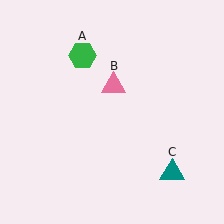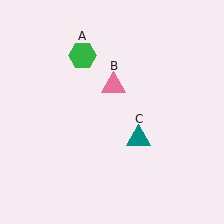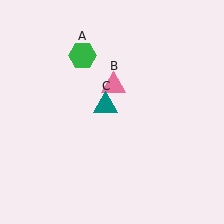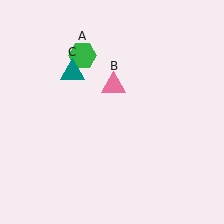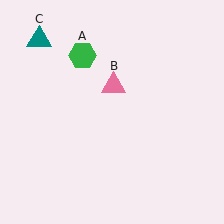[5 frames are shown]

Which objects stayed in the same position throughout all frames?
Green hexagon (object A) and pink triangle (object B) remained stationary.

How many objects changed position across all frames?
1 object changed position: teal triangle (object C).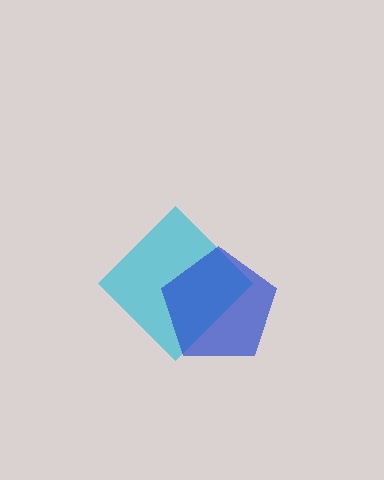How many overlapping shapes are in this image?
There are 2 overlapping shapes in the image.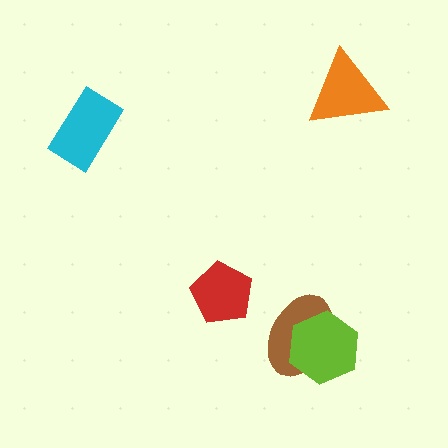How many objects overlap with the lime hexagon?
1 object overlaps with the lime hexagon.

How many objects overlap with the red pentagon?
0 objects overlap with the red pentagon.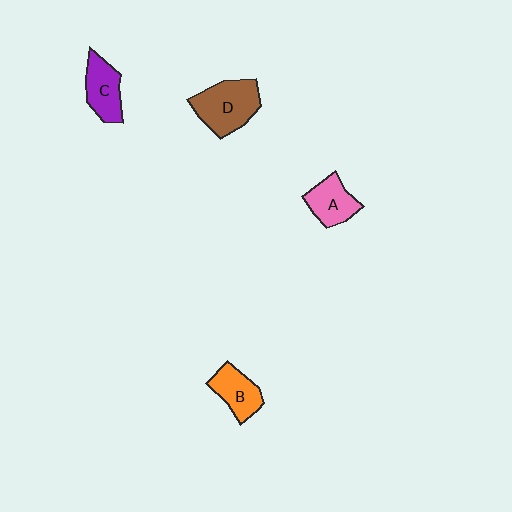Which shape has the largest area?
Shape D (brown).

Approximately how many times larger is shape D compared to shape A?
Approximately 1.5 times.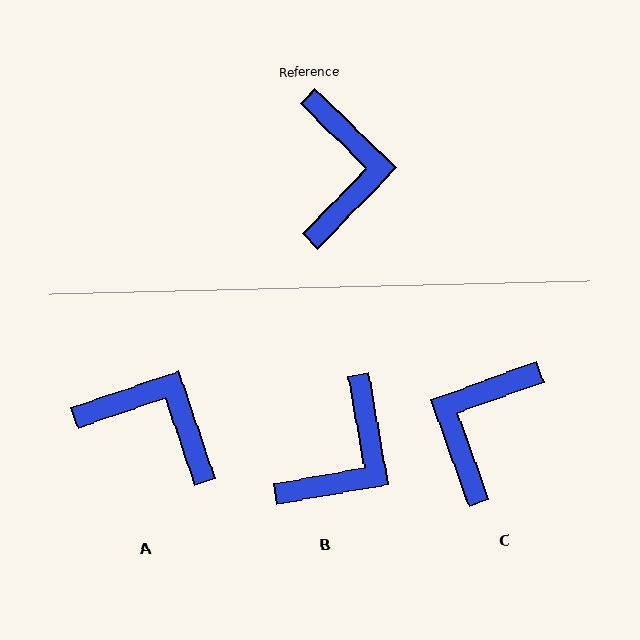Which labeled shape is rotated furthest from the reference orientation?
C, about 154 degrees away.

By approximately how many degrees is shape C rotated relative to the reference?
Approximately 154 degrees counter-clockwise.